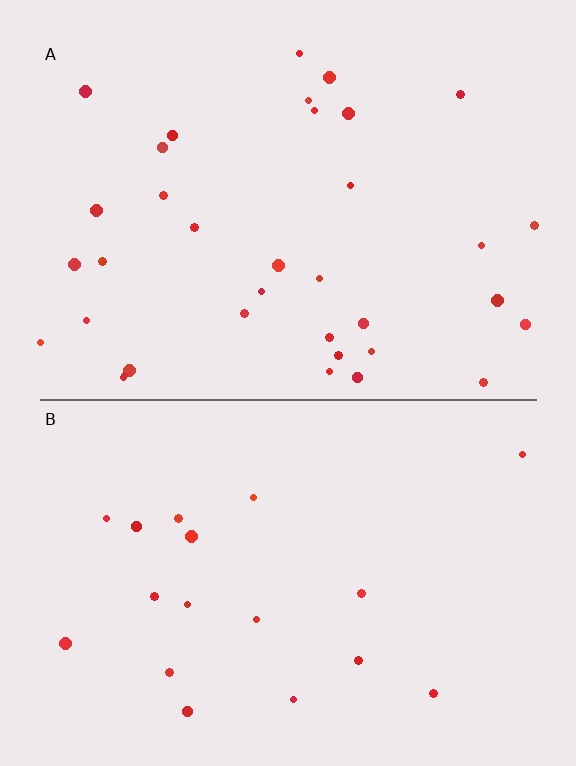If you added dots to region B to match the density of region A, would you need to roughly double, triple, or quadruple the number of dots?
Approximately double.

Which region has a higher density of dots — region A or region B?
A (the top).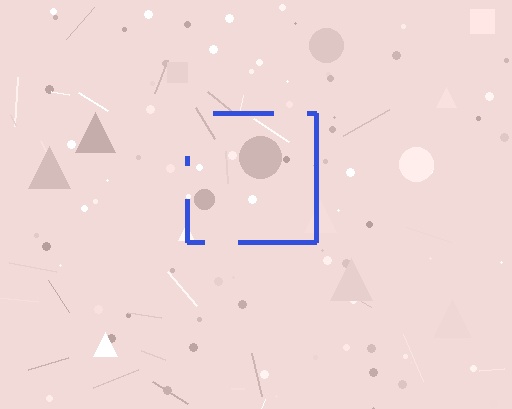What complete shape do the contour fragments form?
The contour fragments form a square.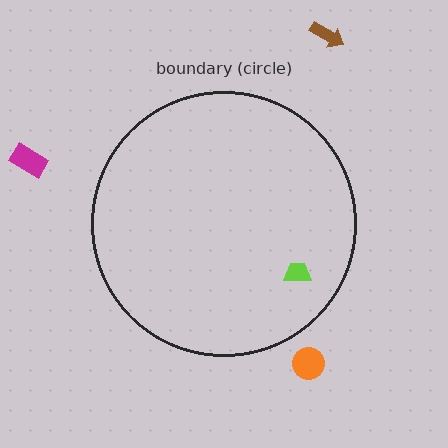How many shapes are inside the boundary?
1 inside, 3 outside.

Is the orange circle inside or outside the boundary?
Outside.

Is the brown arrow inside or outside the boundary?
Outside.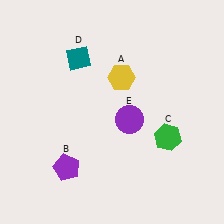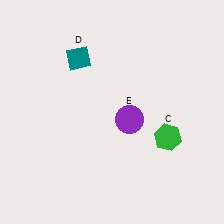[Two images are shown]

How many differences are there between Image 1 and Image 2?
There are 2 differences between the two images.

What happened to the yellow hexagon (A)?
The yellow hexagon (A) was removed in Image 2. It was in the top-right area of Image 1.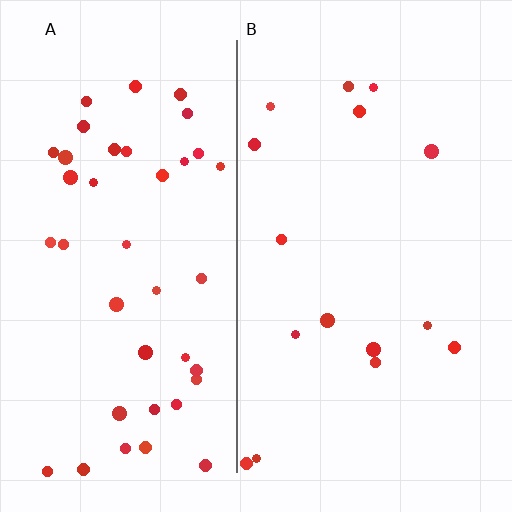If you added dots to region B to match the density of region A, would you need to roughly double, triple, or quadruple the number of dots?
Approximately triple.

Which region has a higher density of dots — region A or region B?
A (the left).